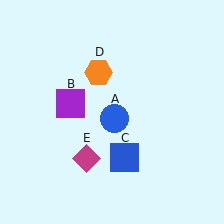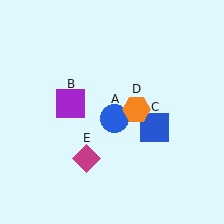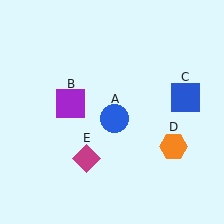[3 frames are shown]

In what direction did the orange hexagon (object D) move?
The orange hexagon (object D) moved down and to the right.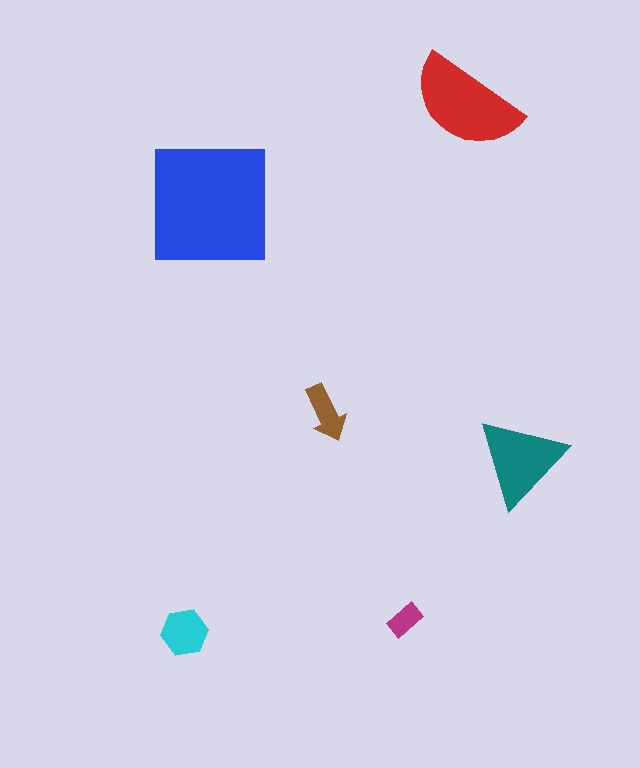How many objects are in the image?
There are 6 objects in the image.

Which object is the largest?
The blue square.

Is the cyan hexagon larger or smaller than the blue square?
Smaller.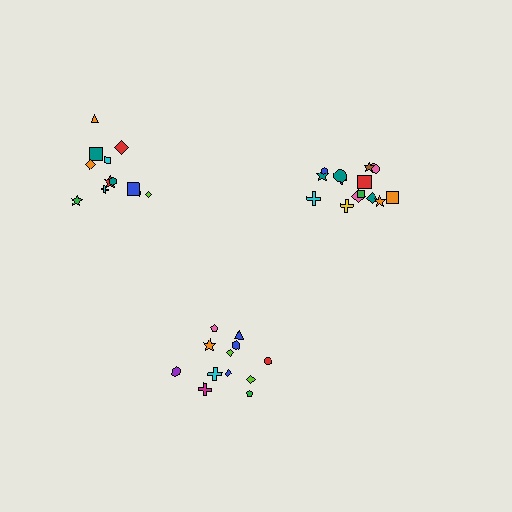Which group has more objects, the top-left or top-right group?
The top-right group.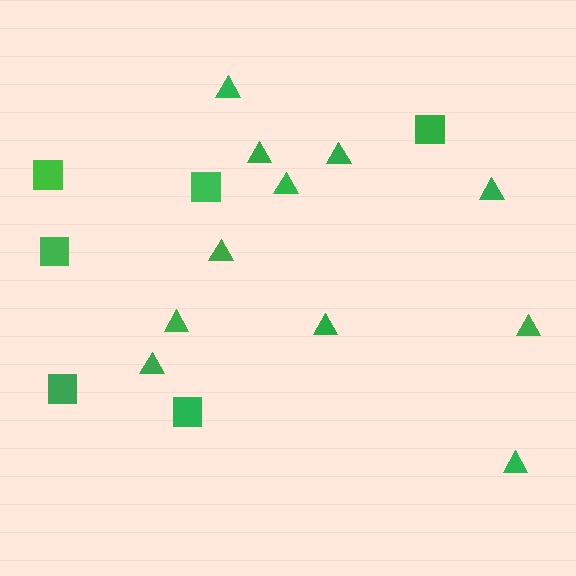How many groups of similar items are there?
There are 2 groups: one group of squares (6) and one group of triangles (11).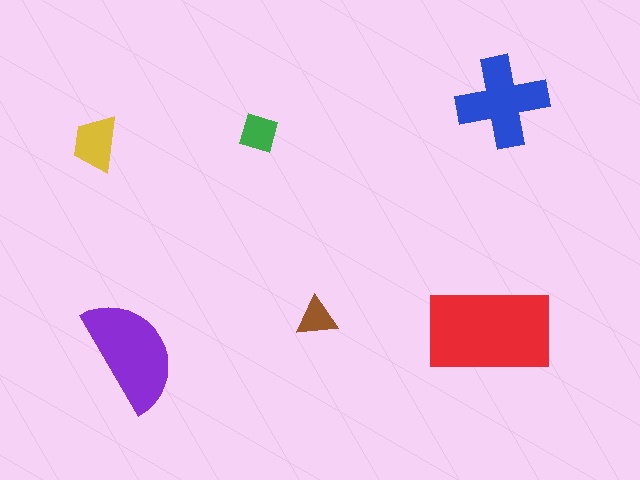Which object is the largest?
The red rectangle.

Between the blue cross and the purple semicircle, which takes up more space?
The purple semicircle.